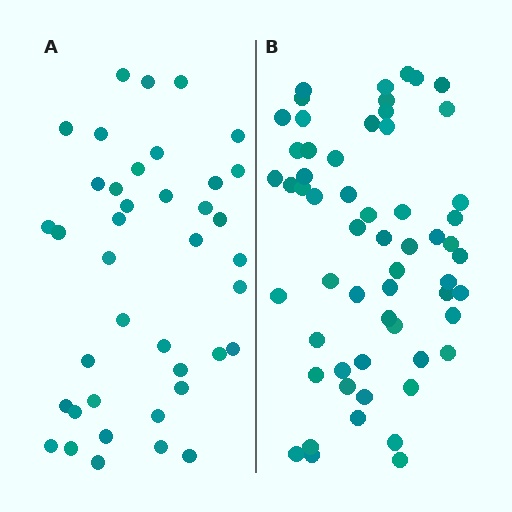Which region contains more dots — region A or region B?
Region B (the right region) has more dots.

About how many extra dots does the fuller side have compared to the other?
Region B has approximately 20 more dots than region A.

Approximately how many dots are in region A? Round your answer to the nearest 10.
About 40 dots.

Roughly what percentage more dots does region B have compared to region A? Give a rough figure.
About 45% more.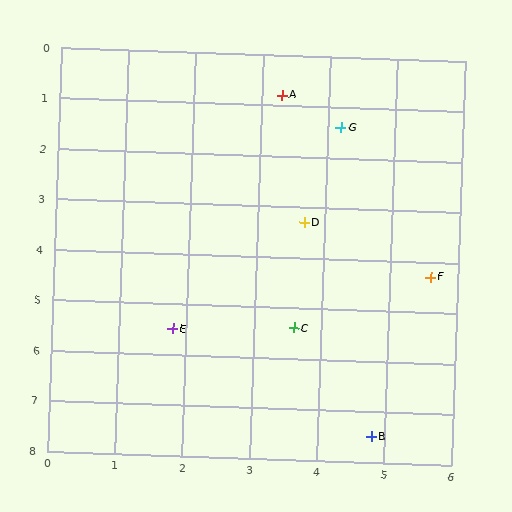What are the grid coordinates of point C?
Point C is at approximately (3.6, 5.4).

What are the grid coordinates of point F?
Point F is at approximately (5.6, 4.3).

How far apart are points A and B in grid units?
Points A and B are about 6.9 grid units apart.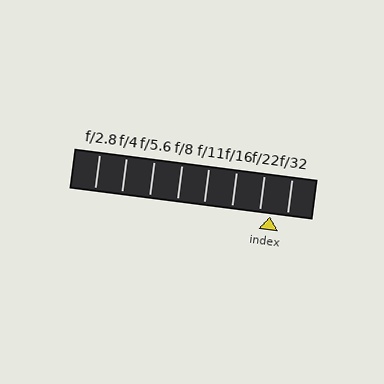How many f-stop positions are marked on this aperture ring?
There are 8 f-stop positions marked.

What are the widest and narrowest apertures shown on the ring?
The widest aperture shown is f/2.8 and the narrowest is f/32.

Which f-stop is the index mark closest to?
The index mark is closest to f/22.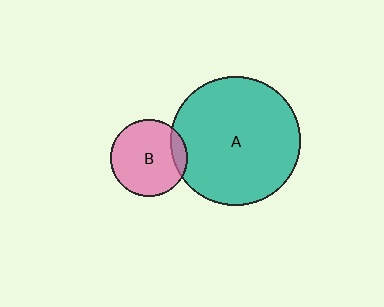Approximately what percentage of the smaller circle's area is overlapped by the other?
Approximately 10%.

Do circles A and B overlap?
Yes.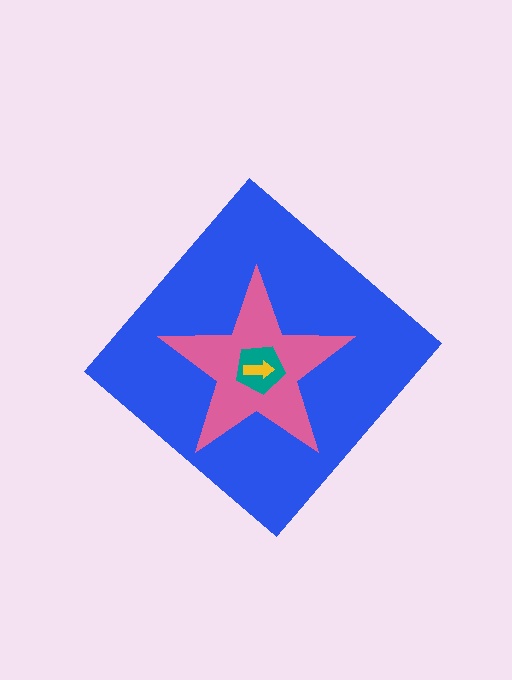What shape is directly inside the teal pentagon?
The yellow arrow.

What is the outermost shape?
The blue diamond.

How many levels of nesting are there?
4.